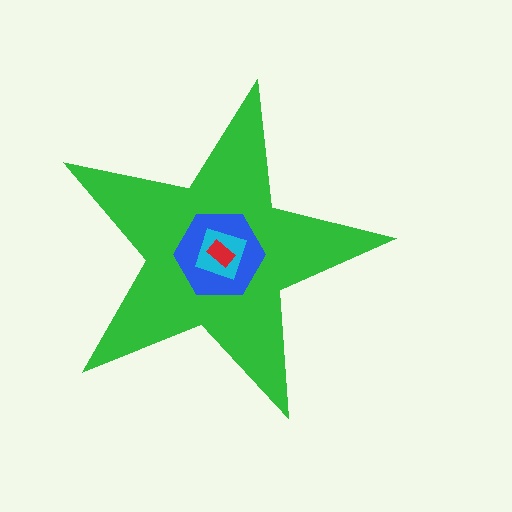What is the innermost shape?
The red rectangle.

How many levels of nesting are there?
4.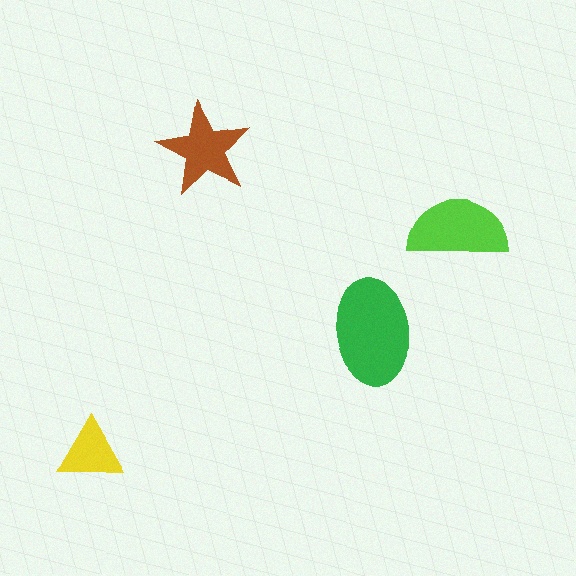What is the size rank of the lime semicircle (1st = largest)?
2nd.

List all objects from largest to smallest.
The green ellipse, the lime semicircle, the brown star, the yellow triangle.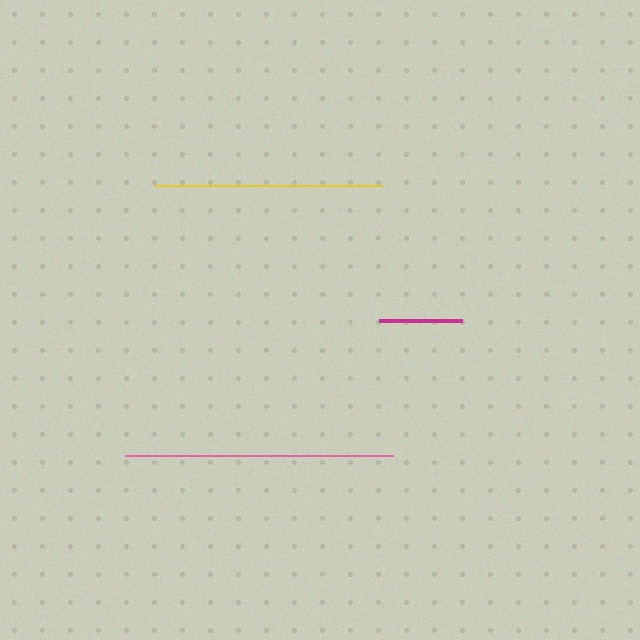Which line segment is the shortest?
The magenta line is the shortest at approximately 83 pixels.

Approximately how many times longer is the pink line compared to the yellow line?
The pink line is approximately 1.2 times the length of the yellow line.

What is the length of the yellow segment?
The yellow segment is approximately 228 pixels long.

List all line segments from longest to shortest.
From longest to shortest: pink, yellow, magenta.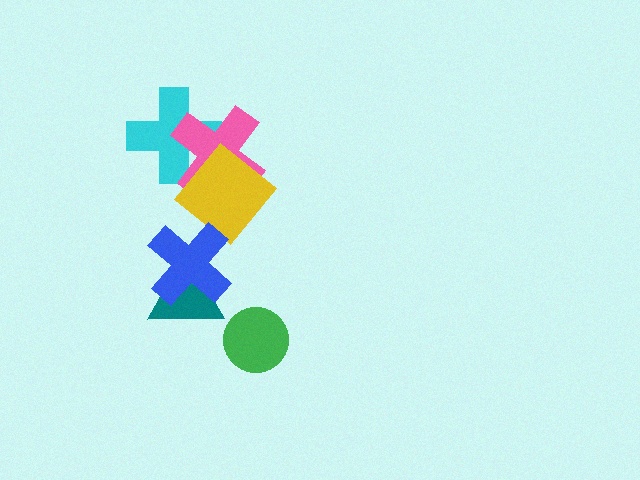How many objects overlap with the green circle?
0 objects overlap with the green circle.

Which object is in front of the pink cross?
The yellow diamond is in front of the pink cross.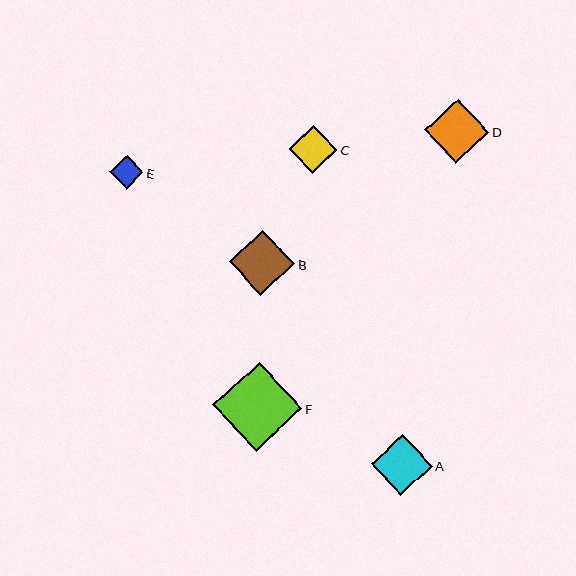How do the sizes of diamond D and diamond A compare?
Diamond D and diamond A are approximately the same size.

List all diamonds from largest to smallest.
From largest to smallest: F, B, D, A, C, E.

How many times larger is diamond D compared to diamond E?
Diamond D is approximately 1.9 times the size of diamond E.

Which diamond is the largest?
Diamond F is the largest with a size of approximately 89 pixels.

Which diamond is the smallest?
Diamond E is the smallest with a size of approximately 34 pixels.